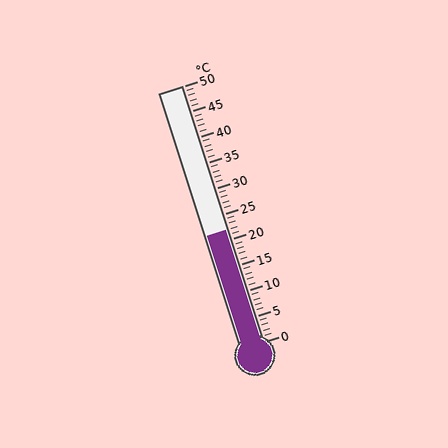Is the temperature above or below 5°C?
The temperature is above 5°C.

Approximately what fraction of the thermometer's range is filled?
The thermometer is filled to approximately 45% of its range.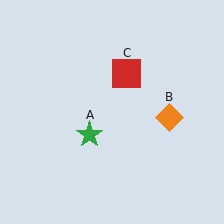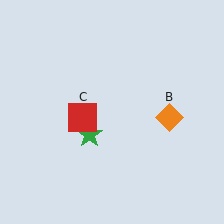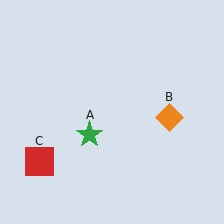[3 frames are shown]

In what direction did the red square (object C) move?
The red square (object C) moved down and to the left.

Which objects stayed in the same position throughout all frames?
Green star (object A) and orange diamond (object B) remained stationary.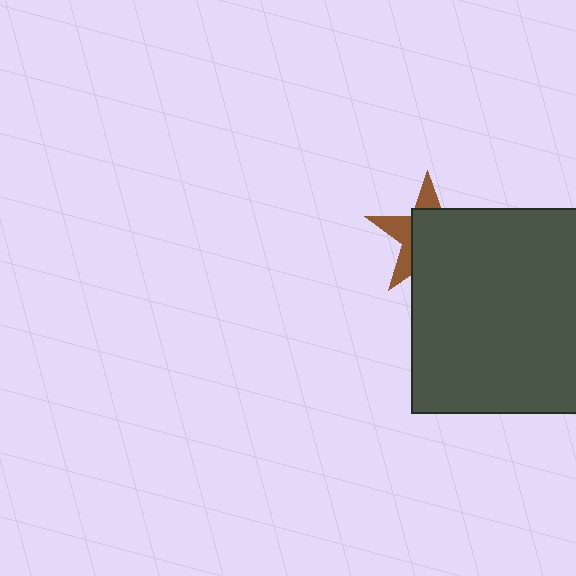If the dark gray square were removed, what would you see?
You would see the complete brown star.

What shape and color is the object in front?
The object in front is a dark gray square.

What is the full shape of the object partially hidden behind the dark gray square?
The partially hidden object is a brown star.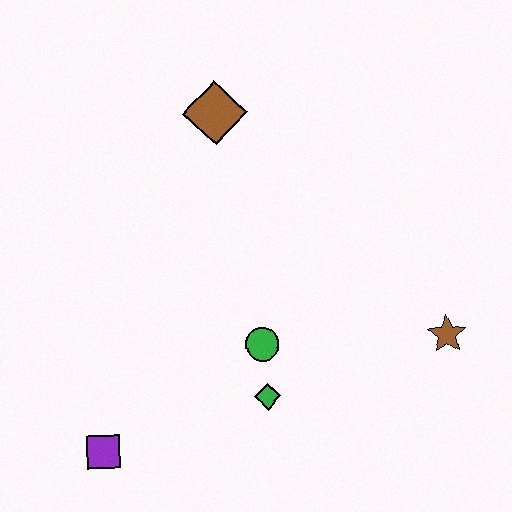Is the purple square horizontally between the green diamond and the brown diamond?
No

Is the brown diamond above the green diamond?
Yes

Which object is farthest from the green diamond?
The brown diamond is farthest from the green diamond.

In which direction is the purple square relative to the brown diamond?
The purple square is below the brown diamond.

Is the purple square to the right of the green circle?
No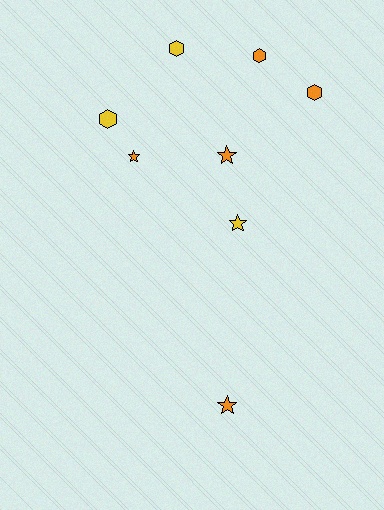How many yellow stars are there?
There is 1 yellow star.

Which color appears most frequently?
Orange, with 5 objects.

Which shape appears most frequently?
Star, with 4 objects.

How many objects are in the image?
There are 8 objects.